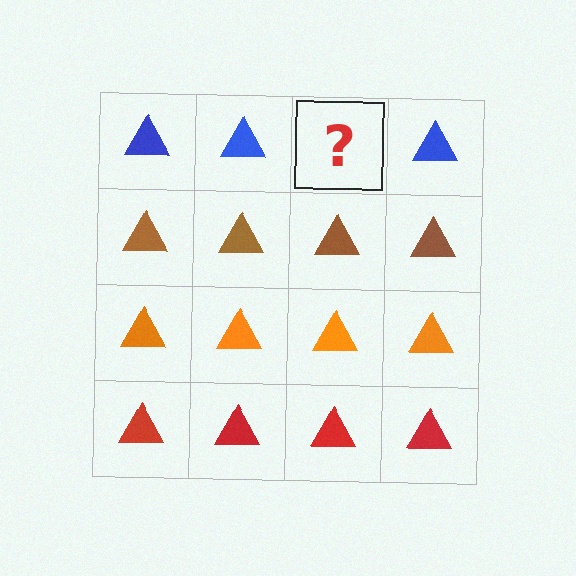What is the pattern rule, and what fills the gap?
The rule is that each row has a consistent color. The gap should be filled with a blue triangle.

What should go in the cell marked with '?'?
The missing cell should contain a blue triangle.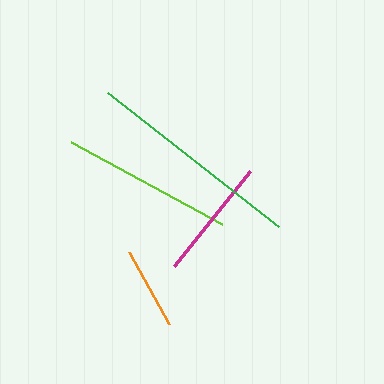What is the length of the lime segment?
The lime segment is approximately 172 pixels long.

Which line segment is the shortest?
The orange line is the shortest at approximately 83 pixels.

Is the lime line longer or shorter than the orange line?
The lime line is longer than the orange line.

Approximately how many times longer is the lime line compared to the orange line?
The lime line is approximately 2.1 times the length of the orange line.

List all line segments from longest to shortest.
From longest to shortest: green, lime, magenta, orange.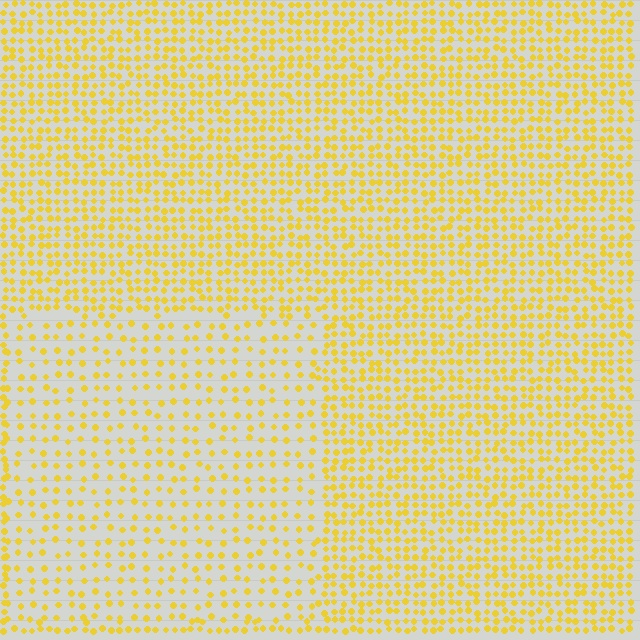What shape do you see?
I see a rectangle.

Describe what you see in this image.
The image contains small yellow elements arranged at two different densities. A rectangle-shaped region is visible where the elements are less densely packed than the surrounding area.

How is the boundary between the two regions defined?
The boundary is defined by a change in element density (approximately 2.0x ratio). All elements are the same color, size, and shape.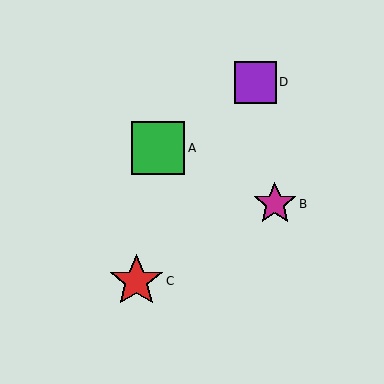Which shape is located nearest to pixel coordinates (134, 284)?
The red star (labeled C) at (136, 281) is nearest to that location.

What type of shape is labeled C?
Shape C is a red star.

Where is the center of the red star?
The center of the red star is at (136, 281).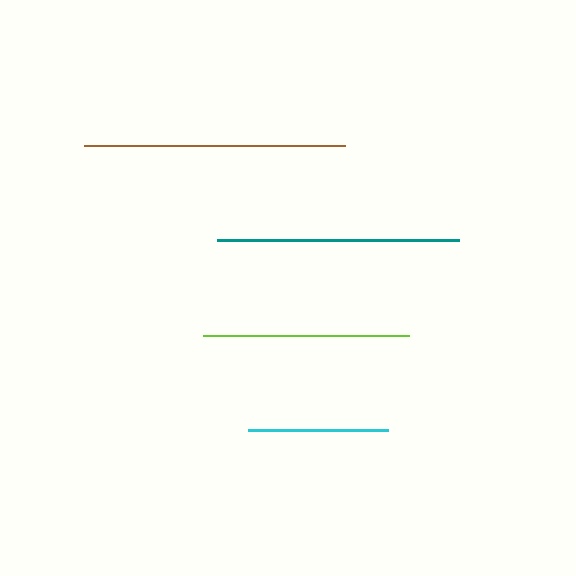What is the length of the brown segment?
The brown segment is approximately 261 pixels long.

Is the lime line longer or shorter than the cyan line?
The lime line is longer than the cyan line.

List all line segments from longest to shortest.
From longest to shortest: brown, teal, lime, cyan.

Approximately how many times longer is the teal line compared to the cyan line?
The teal line is approximately 1.7 times the length of the cyan line.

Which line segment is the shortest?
The cyan line is the shortest at approximately 141 pixels.